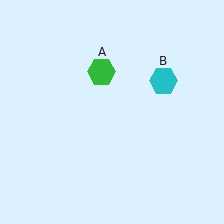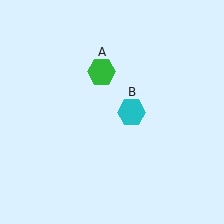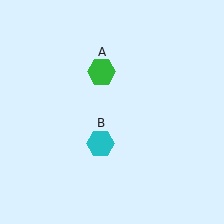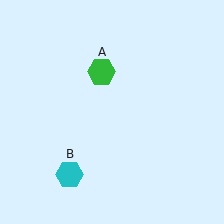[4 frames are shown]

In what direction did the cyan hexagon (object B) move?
The cyan hexagon (object B) moved down and to the left.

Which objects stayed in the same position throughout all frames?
Green hexagon (object A) remained stationary.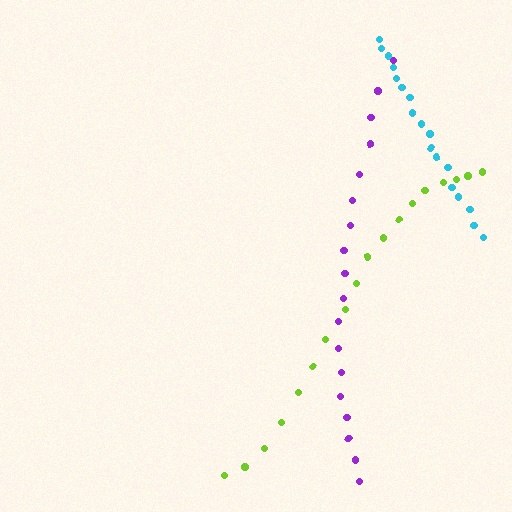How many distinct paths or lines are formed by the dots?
There are 3 distinct paths.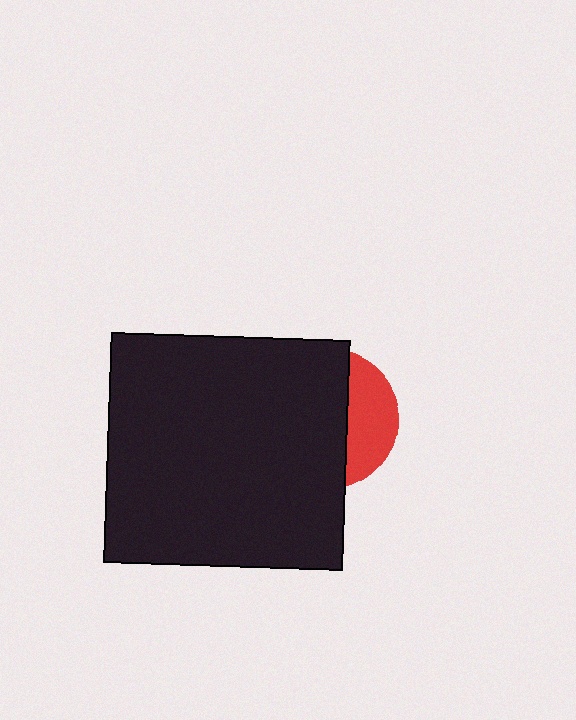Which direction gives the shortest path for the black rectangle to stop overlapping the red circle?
Moving left gives the shortest separation.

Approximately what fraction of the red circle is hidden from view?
Roughly 67% of the red circle is hidden behind the black rectangle.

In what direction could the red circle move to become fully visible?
The red circle could move right. That would shift it out from behind the black rectangle entirely.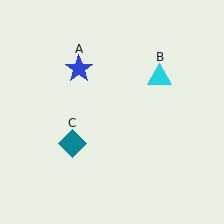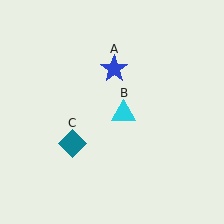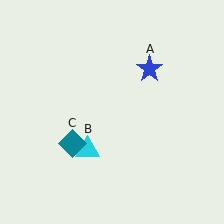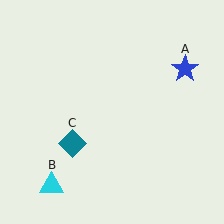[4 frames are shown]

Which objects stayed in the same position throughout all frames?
Teal diamond (object C) remained stationary.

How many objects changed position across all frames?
2 objects changed position: blue star (object A), cyan triangle (object B).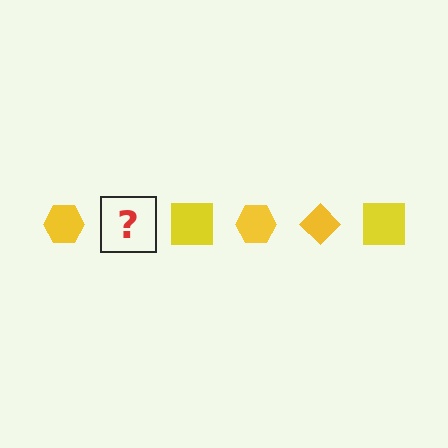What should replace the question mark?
The question mark should be replaced with a yellow diamond.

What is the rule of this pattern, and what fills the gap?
The rule is that the pattern cycles through hexagon, diamond, square shapes in yellow. The gap should be filled with a yellow diamond.